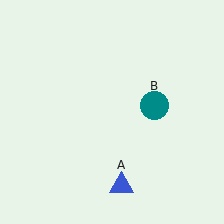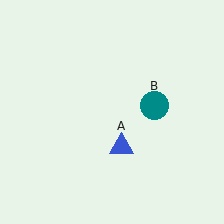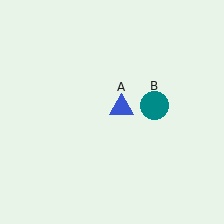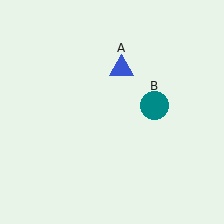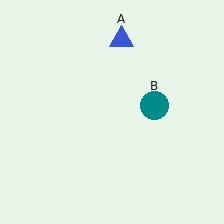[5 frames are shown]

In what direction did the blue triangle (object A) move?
The blue triangle (object A) moved up.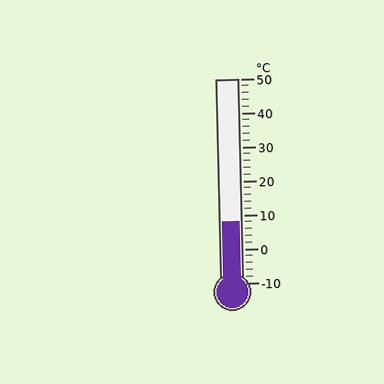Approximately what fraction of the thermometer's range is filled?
The thermometer is filled to approximately 30% of its range.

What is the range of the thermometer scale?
The thermometer scale ranges from -10°C to 50°C.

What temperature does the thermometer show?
The thermometer shows approximately 8°C.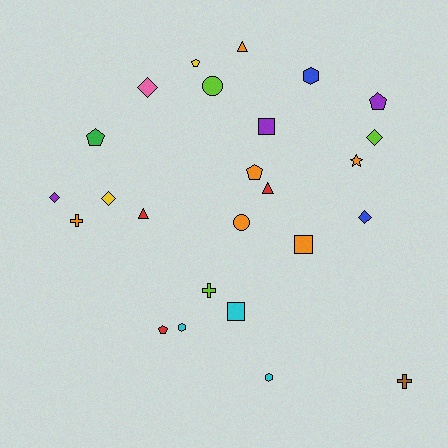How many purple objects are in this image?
There are 3 purple objects.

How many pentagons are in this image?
There are 5 pentagons.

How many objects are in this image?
There are 25 objects.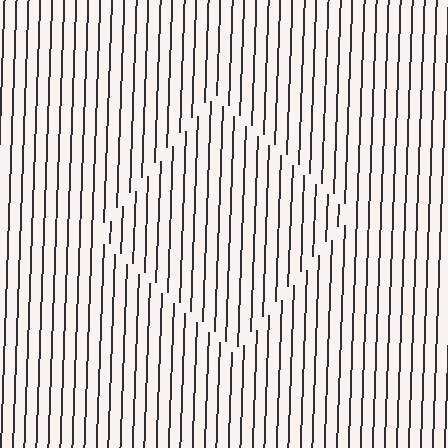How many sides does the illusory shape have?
4 sides — the line-ends trace a square.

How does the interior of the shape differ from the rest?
The interior of the shape contains the same grating, shifted by half a period — the contour is defined by the phase discontinuity where line-ends from the inner and outer gratings abut.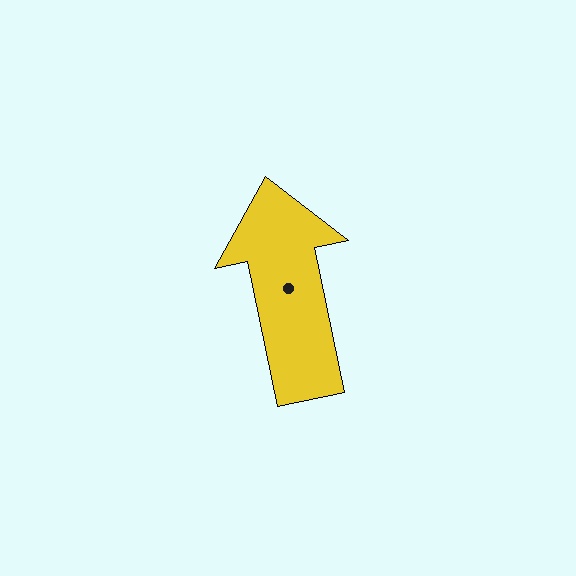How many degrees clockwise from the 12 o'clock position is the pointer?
Approximately 348 degrees.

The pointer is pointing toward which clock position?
Roughly 12 o'clock.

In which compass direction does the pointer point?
North.